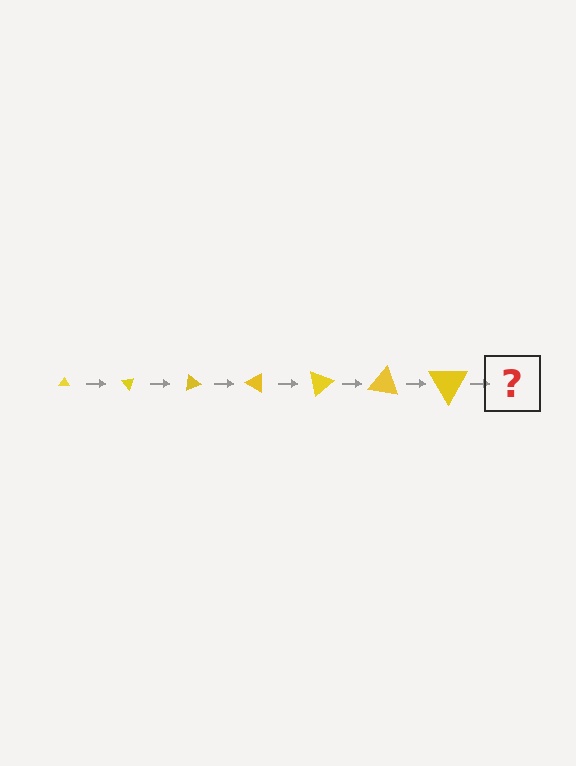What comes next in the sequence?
The next element should be a triangle, larger than the previous one and rotated 350 degrees from the start.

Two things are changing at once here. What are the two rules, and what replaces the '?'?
The two rules are that the triangle grows larger each step and it rotates 50 degrees each step. The '?' should be a triangle, larger than the previous one and rotated 350 degrees from the start.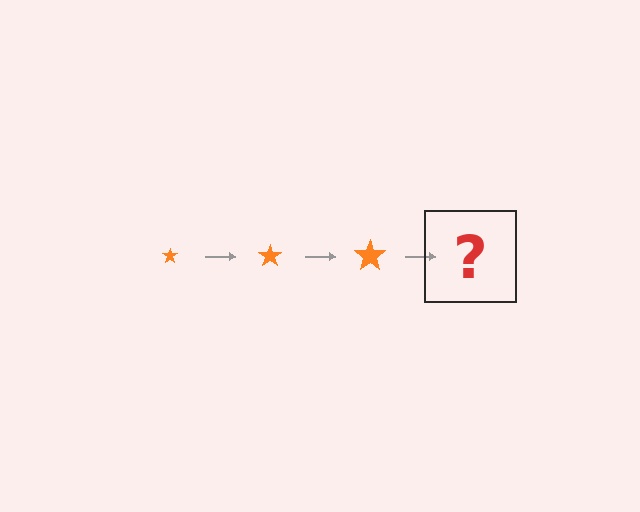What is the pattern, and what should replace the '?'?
The pattern is that the star gets progressively larger each step. The '?' should be an orange star, larger than the previous one.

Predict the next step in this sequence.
The next step is an orange star, larger than the previous one.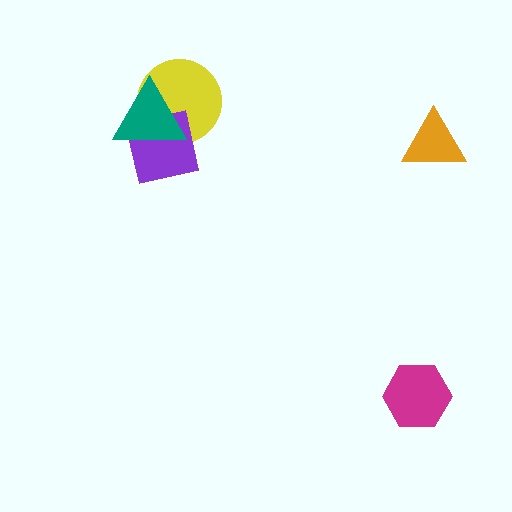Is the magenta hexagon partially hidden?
No, no other shape covers it.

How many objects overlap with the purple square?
2 objects overlap with the purple square.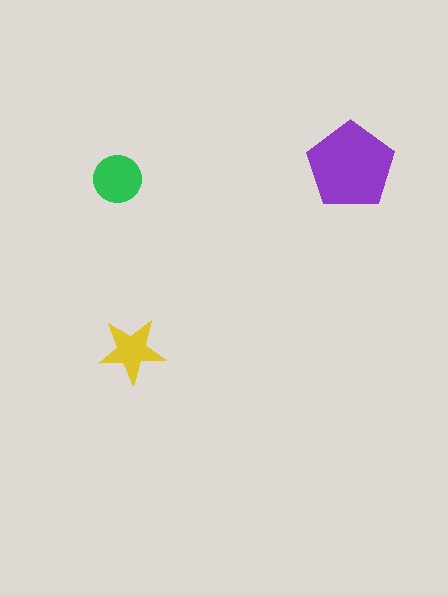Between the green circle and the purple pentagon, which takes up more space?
The purple pentagon.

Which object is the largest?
The purple pentagon.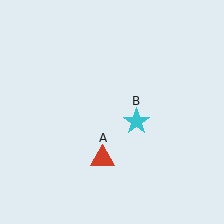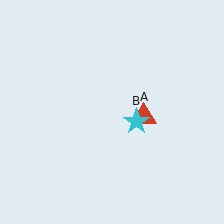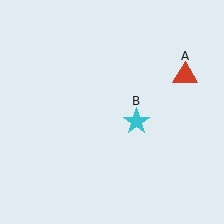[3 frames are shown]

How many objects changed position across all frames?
1 object changed position: red triangle (object A).